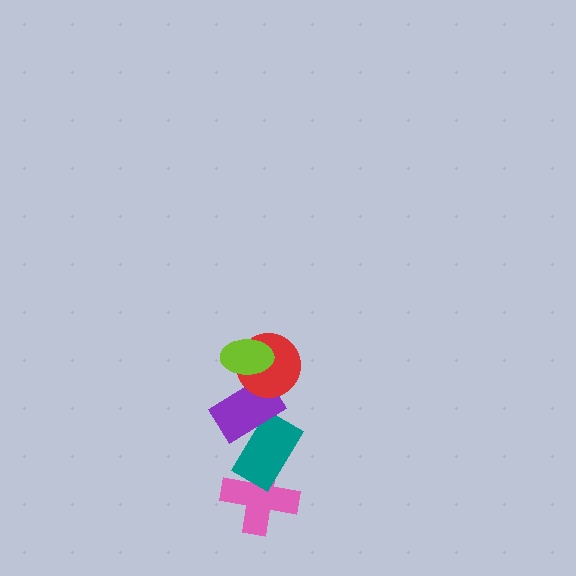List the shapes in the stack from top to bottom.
From top to bottom: the lime ellipse, the red circle, the purple rectangle, the teal rectangle, the pink cross.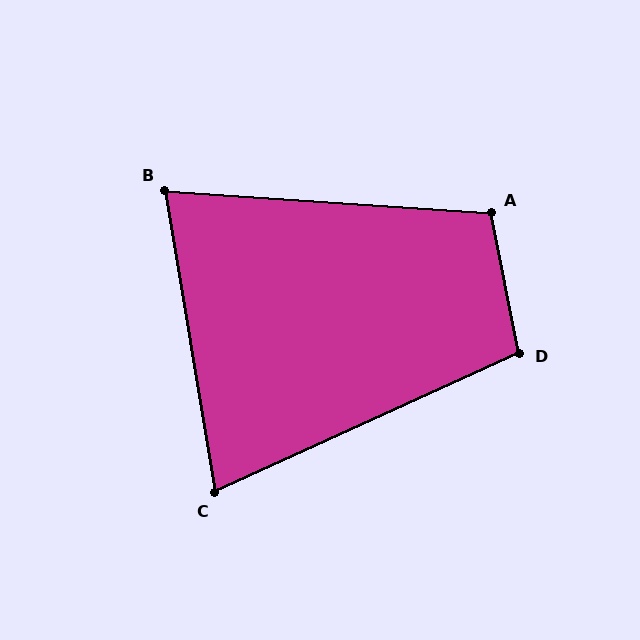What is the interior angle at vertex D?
Approximately 103 degrees (obtuse).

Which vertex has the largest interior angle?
A, at approximately 105 degrees.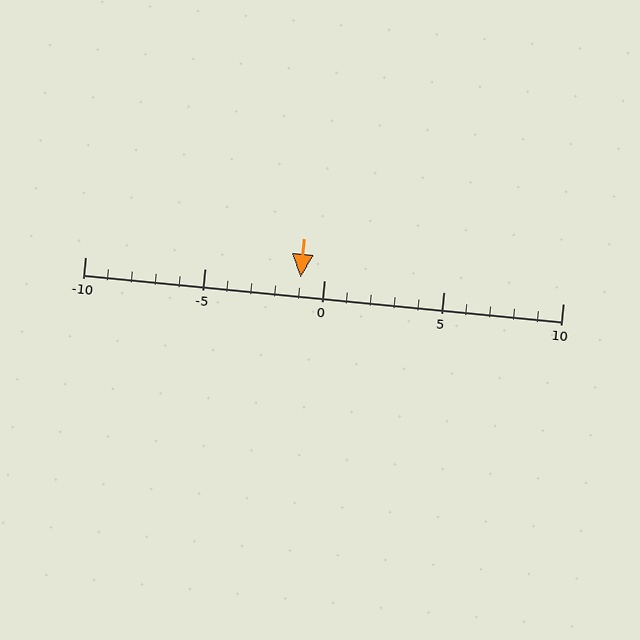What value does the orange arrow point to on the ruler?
The orange arrow points to approximately -1.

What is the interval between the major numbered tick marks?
The major tick marks are spaced 5 units apart.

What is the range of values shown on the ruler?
The ruler shows values from -10 to 10.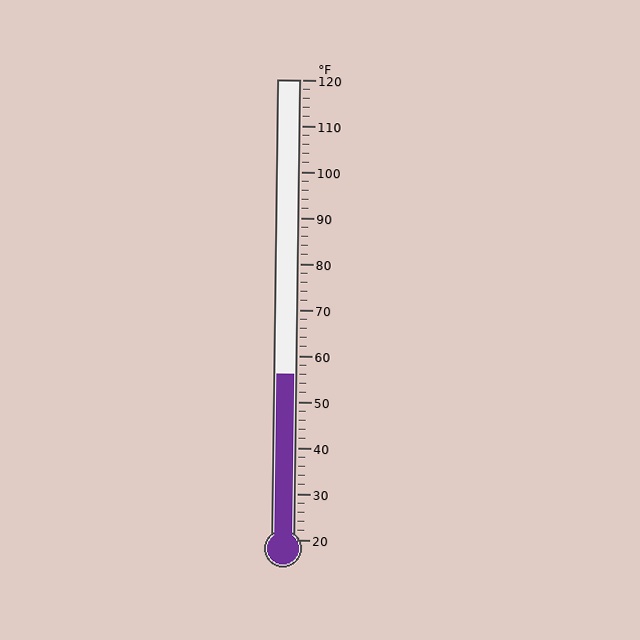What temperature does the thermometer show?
The thermometer shows approximately 56°F.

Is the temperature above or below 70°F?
The temperature is below 70°F.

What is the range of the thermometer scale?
The thermometer scale ranges from 20°F to 120°F.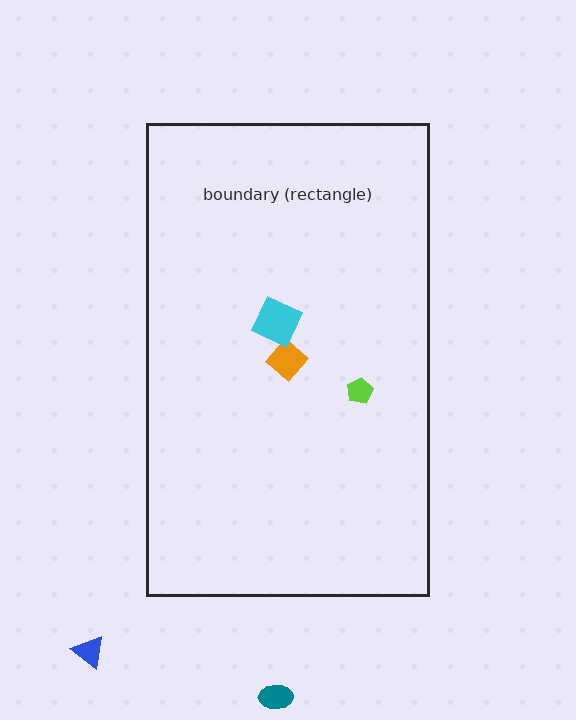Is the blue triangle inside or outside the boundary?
Outside.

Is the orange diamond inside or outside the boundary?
Inside.